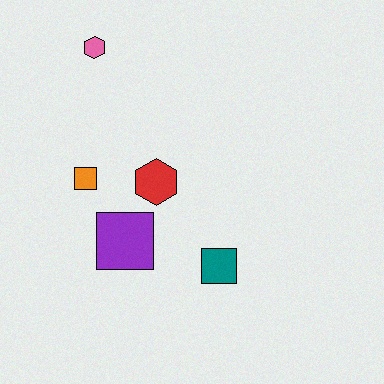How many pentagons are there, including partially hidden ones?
There are no pentagons.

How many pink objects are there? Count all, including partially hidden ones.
There is 1 pink object.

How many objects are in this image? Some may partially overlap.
There are 5 objects.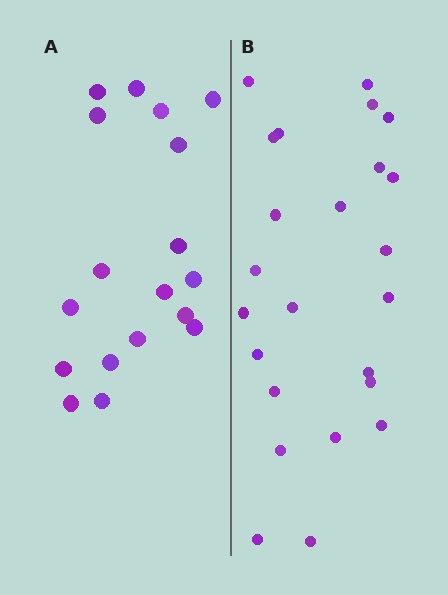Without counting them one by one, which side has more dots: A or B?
Region B (the right region) has more dots.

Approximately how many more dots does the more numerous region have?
Region B has about 6 more dots than region A.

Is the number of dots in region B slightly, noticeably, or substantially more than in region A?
Region B has noticeably more, but not dramatically so. The ratio is roughly 1.3 to 1.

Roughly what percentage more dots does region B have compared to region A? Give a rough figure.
About 35% more.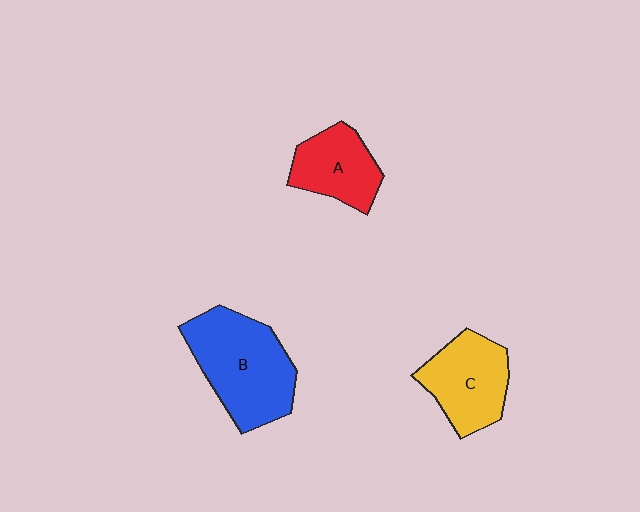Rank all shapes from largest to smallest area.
From largest to smallest: B (blue), C (yellow), A (red).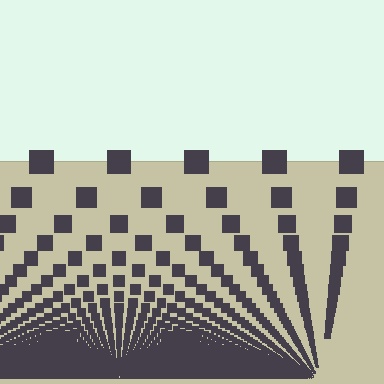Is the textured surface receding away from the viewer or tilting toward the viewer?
The surface appears to tilt toward the viewer. Texture elements get larger and sparser toward the top.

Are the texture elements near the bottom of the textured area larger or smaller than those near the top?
Smaller. The gradient is inverted — elements near the bottom are smaller and denser.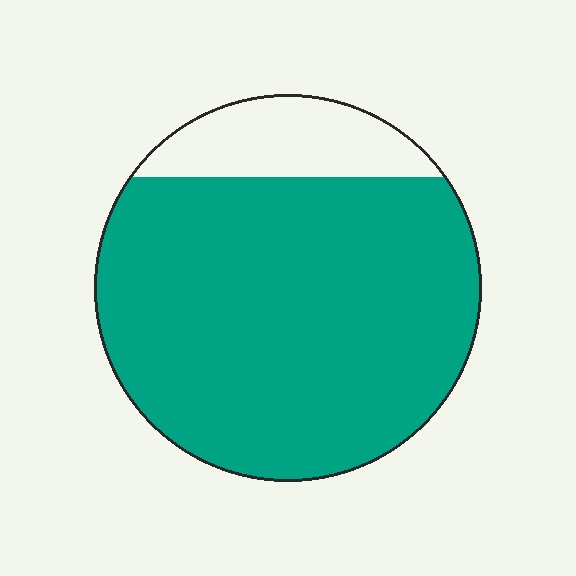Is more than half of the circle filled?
Yes.